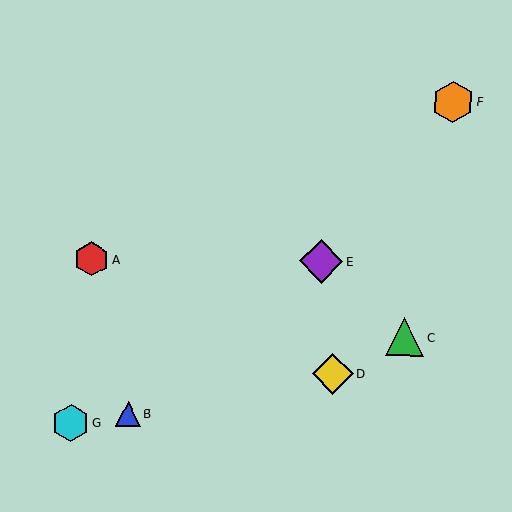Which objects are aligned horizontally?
Objects A, E are aligned horizontally.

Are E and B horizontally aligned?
No, E is at y≈261 and B is at y≈414.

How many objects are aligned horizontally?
2 objects (A, E) are aligned horizontally.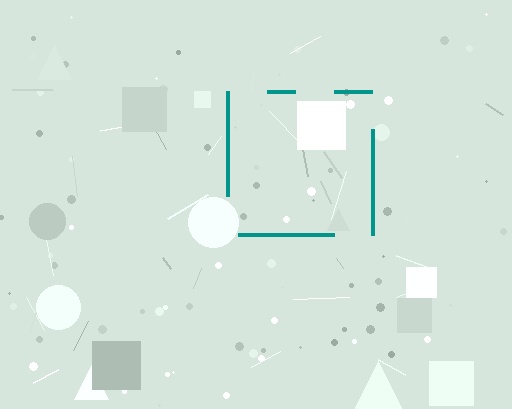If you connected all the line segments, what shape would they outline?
They would outline a square.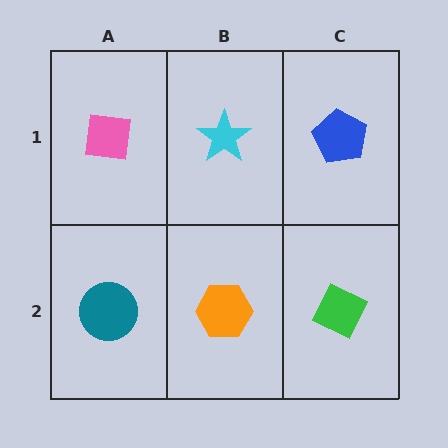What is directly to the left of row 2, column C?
An orange hexagon.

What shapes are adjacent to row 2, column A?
A pink square (row 1, column A), an orange hexagon (row 2, column B).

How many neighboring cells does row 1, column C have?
2.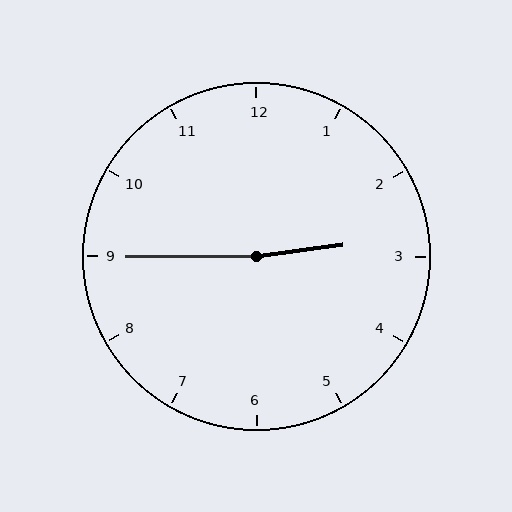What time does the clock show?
2:45.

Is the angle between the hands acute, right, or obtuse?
It is obtuse.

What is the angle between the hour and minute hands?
Approximately 172 degrees.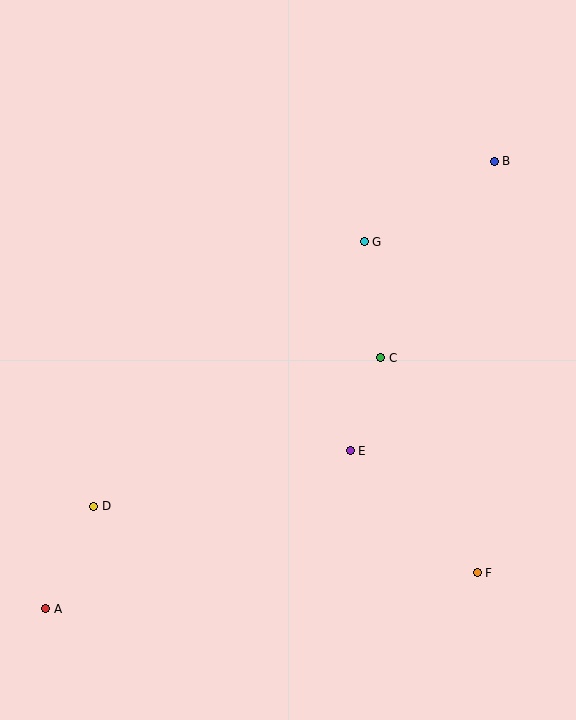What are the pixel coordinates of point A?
Point A is at (46, 609).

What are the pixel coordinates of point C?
Point C is at (381, 358).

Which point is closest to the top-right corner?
Point B is closest to the top-right corner.